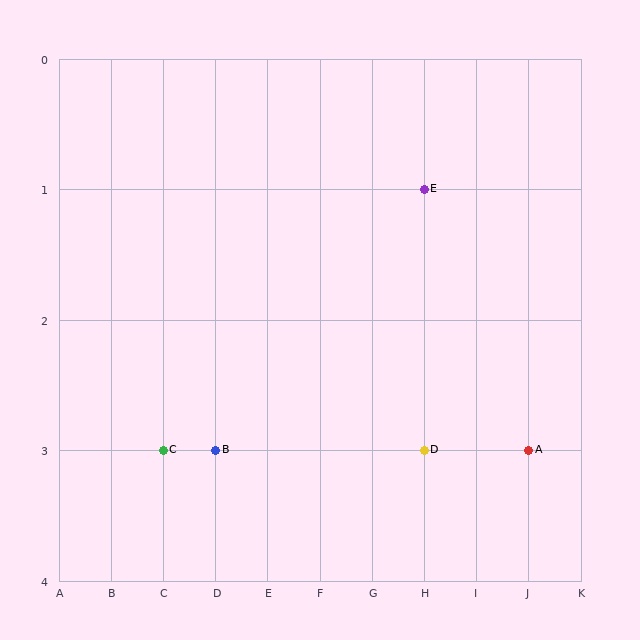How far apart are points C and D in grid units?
Points C and D are 5 columns apart.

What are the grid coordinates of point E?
Point E is at grid coordinates (H, 1).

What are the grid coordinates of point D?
Point D is at grid coordinates (H, 3).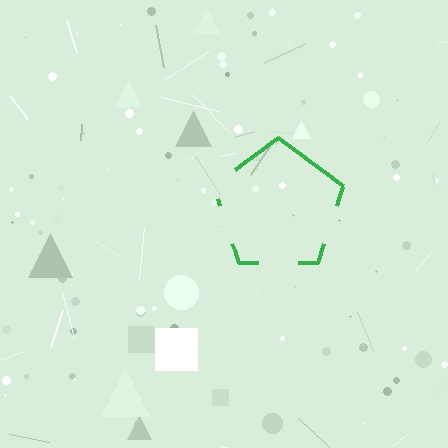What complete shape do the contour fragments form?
The contour fragments form a pentagon.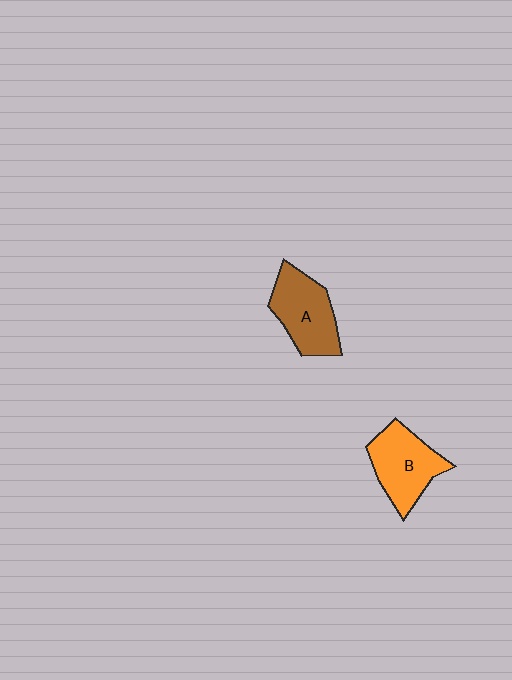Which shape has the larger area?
Shape B (orange).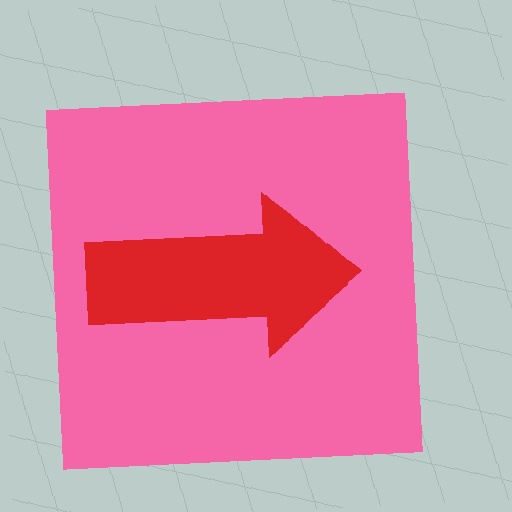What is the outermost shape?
The pink square.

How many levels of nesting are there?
2.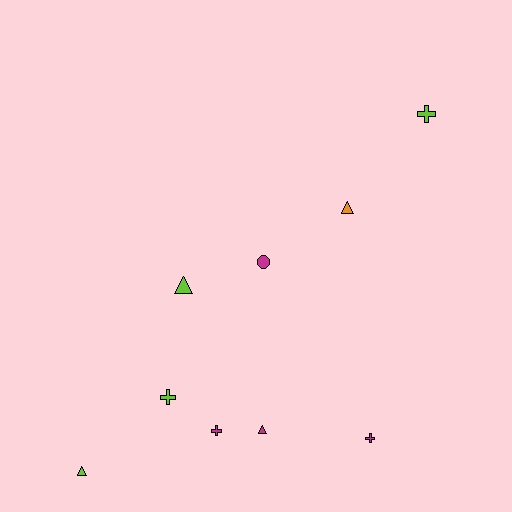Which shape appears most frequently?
Triangle, with 4 objects.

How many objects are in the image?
There are 9 objects.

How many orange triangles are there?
There is 1 orange triangle.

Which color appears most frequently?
Magenta, with 4 objects.